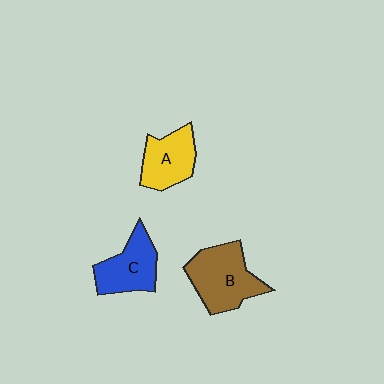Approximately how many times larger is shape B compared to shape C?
Approximately 1.3 times.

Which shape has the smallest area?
Shape A (yellow).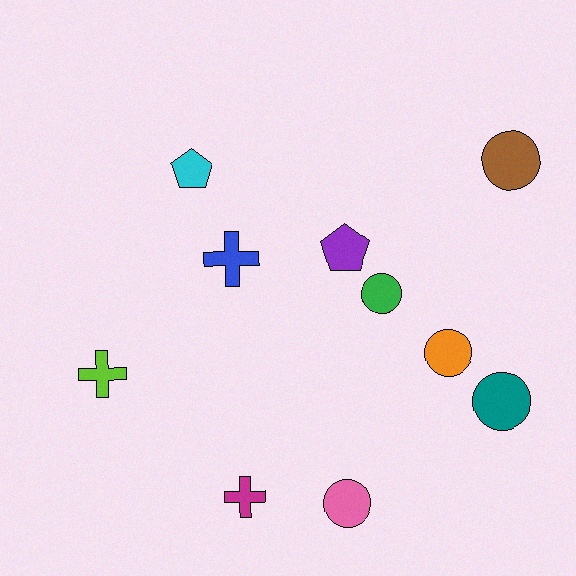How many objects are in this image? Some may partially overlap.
There are 10 objects.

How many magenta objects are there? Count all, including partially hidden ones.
There is 1 magenta object.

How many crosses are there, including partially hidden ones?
There are 3 crosses.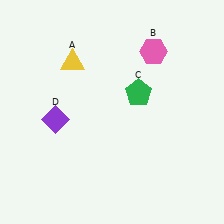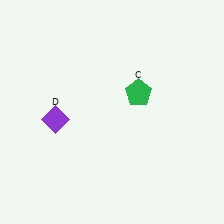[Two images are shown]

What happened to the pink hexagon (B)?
The pink hexagon (B) was removed in Image 2. It was in the top-right area of Image 1.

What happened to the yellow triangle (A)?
The yellow triangle (A) was removed in Image 2. It was in the top-left area of Image 1.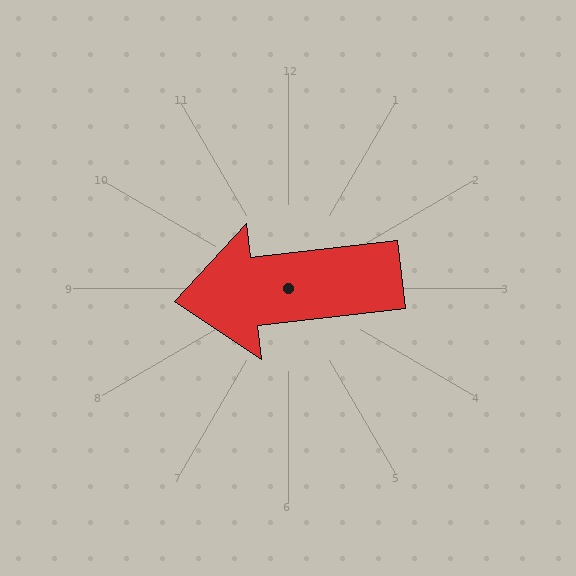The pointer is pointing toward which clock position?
Roughly 9 o'clock.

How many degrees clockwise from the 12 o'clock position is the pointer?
Approximately 263 degrees.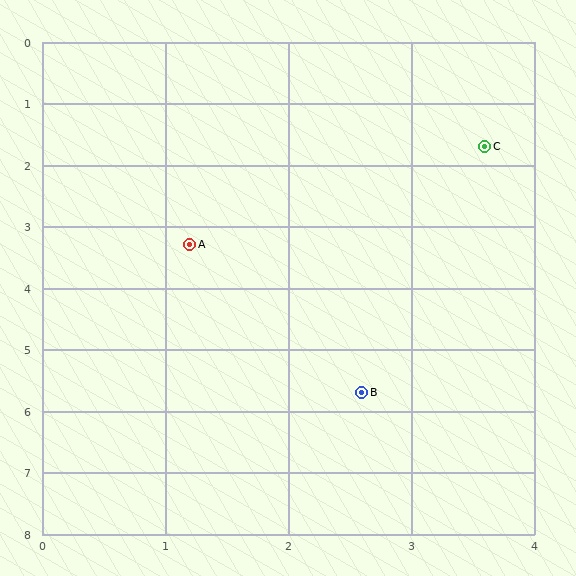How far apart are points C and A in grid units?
Points C and A are about 2.9 grid units apart.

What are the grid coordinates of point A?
Point A is at approximately (1.2, 3.3).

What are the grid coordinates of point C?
Point C is at approximately (3.6, 1.7).